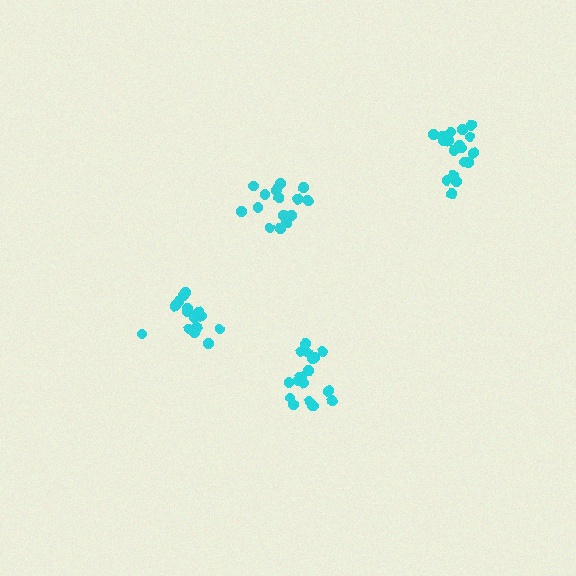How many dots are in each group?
Group 1: 15 dots, Group 2: 17 dots, Group 3: 19 dots, Group 4: 19 dots (70 total).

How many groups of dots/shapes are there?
There are 4 groups.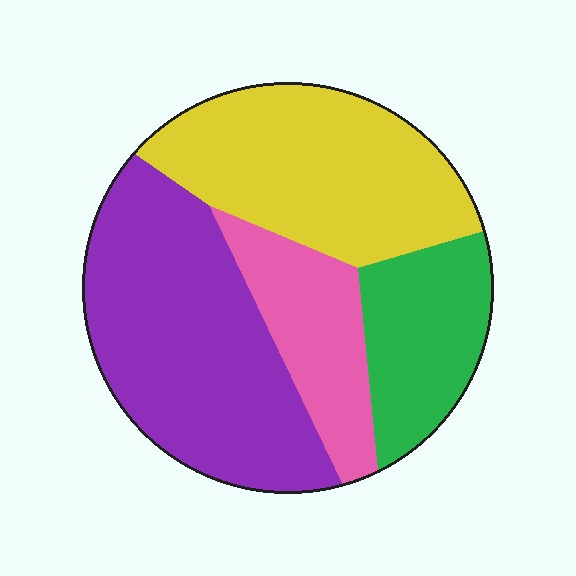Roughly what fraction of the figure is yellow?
Yellow takes up between a sixth and a third of the figure.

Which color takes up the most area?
Purple, at roughly 35%.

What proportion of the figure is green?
Green takes up about one sixth (1/6) of the figure.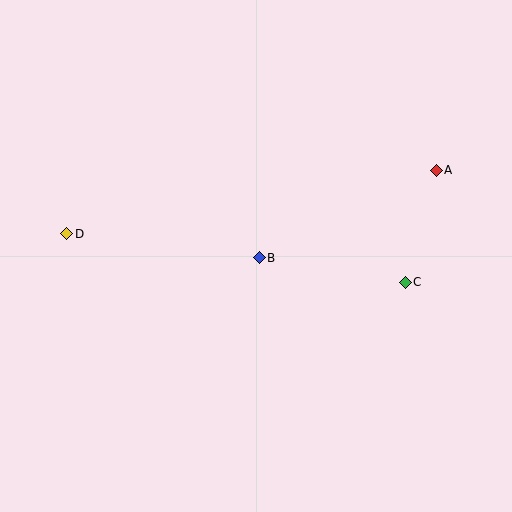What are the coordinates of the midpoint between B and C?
The midpoint between B and C is at (332, 270).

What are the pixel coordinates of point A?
Point A is at (436, 170).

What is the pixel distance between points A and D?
The distance between A and D is 375 pixels.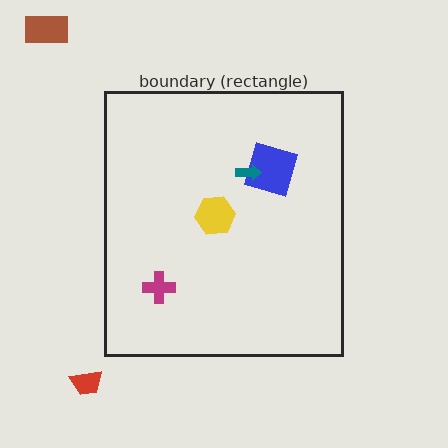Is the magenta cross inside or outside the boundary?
Inside.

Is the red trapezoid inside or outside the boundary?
Outside.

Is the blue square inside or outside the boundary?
Inside.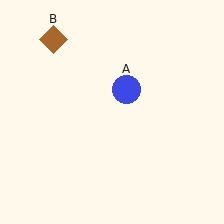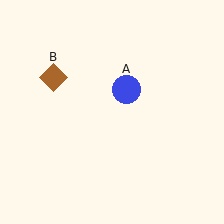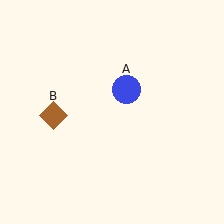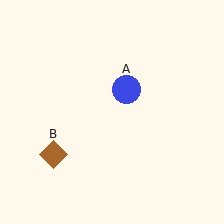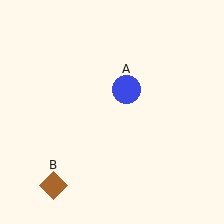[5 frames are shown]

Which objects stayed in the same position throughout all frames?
Blue circle (object A) remained stationary.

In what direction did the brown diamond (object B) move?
The brown diamond (object B) moved down.